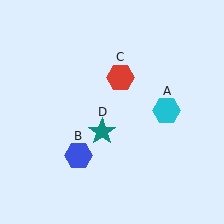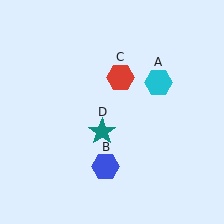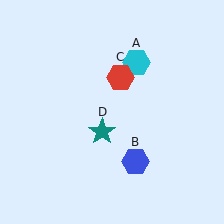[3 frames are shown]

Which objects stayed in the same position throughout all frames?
Red hexagon (object C) and teal star (object D) remained stationary.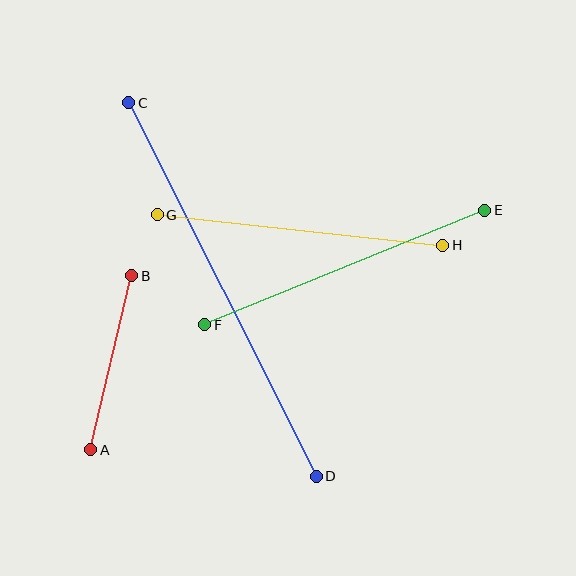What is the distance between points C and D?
The distance is approximately 417 pixels.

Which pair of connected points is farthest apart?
Points C and D are farthest apart.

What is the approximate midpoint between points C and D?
The midpoint is at approximately (223, 290) pixels.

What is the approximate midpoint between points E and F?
The midpoint is at approximately (345, 268) pixels.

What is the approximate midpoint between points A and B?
The midpoint is at approximately (111, 363) pixels.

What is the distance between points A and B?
The distance is approximately 179 pixels.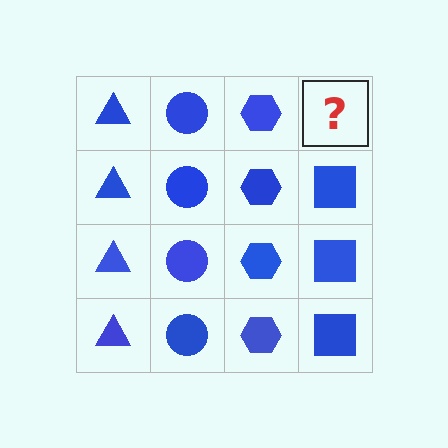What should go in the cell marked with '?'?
The missing cell should contain a blue square.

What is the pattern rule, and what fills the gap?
The rule is that each column has a consistent shape. The gap should be filled with a blue square.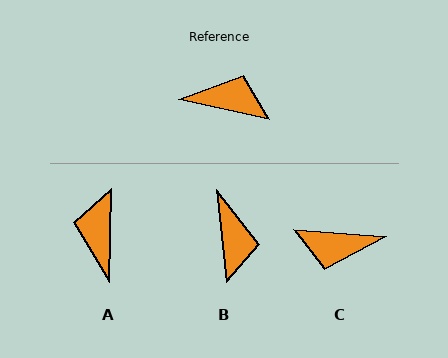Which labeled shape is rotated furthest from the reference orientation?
C, about 172 degrees away.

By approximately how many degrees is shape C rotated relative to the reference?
Approximately 172 degrees clockwise.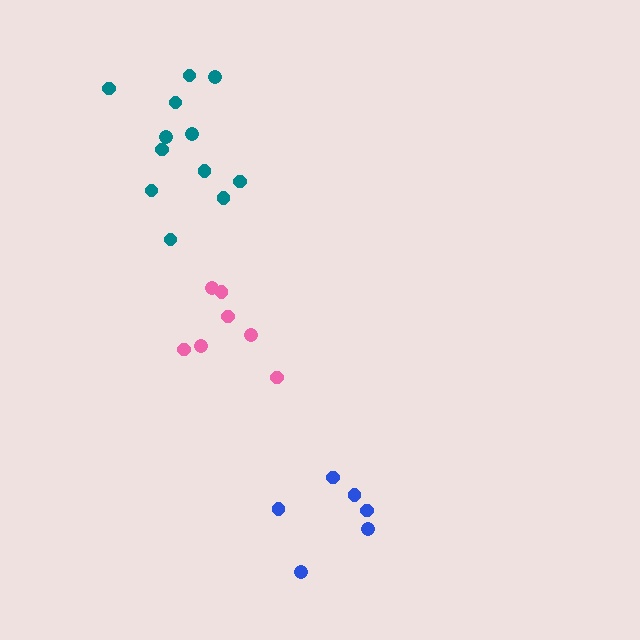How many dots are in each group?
Group 1: 7 dots, Group 2: 12 dots, Group 3: 6 dots (25 total).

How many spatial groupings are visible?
There are 3 spatial groupings.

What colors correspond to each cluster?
The clusters are colored: pink, teal, blue.